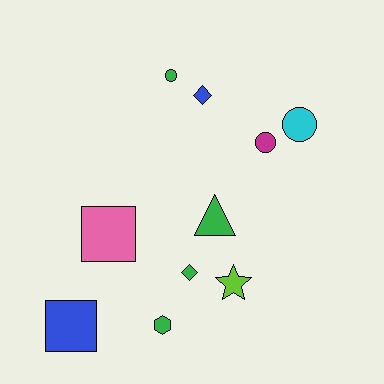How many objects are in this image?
There are 10 objects.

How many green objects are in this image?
There are 4 green objects.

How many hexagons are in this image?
There is 1 hexagon.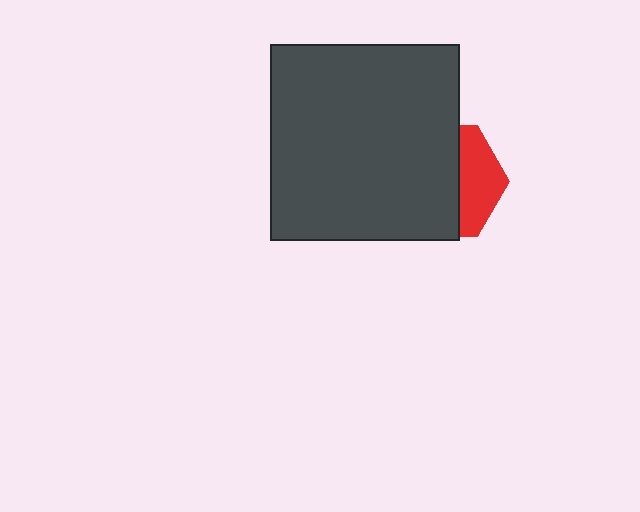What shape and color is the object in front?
The object in front is a dark gray rectangle.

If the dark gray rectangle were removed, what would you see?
You would see the complete red hexagon.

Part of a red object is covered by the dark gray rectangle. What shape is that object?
It is a hexagon.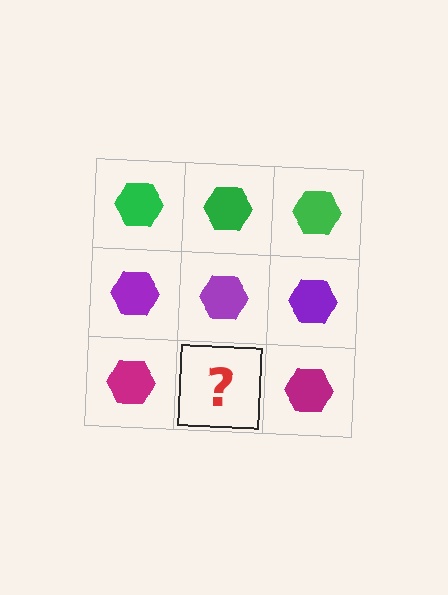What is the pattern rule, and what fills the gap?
The rule is that each row has a consistent color. The gap should be filled with a magenta hexagon.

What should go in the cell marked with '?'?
The missing cell should contain a magenta hexagon.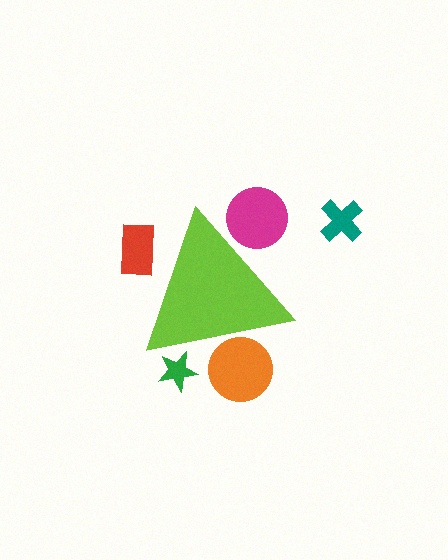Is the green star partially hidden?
Yes, the green star is partially hidden behind the lime triangle.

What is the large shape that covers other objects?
A lime triangle.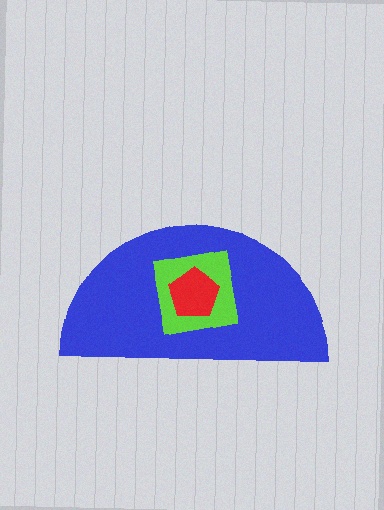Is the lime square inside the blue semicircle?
Yes.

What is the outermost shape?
The blue semicircle.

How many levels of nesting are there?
3.